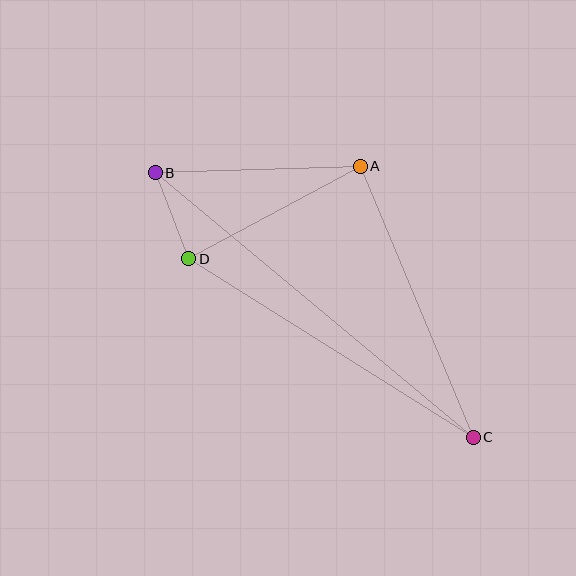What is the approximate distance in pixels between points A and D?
The distance between A and D is approximately 195 pixels.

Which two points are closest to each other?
Points B and D are closest to each other.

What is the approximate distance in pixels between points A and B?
The distance between A and B is approximately 205 pixels.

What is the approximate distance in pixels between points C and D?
The distance between C and D is approximately 336 pixels.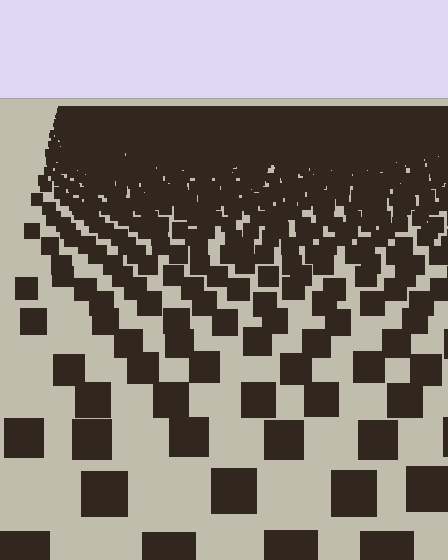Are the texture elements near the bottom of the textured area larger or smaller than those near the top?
Larger. Near the bottom, elements are closer to the viewer and appear at a bigger on-screen size.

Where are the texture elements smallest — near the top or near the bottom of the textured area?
Near the top.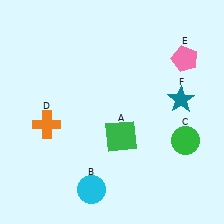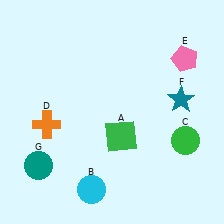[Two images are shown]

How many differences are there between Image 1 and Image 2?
There is 1 difference between the two images.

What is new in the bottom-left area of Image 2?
A teal circle (G) was added in the bottom-left area of Image 2.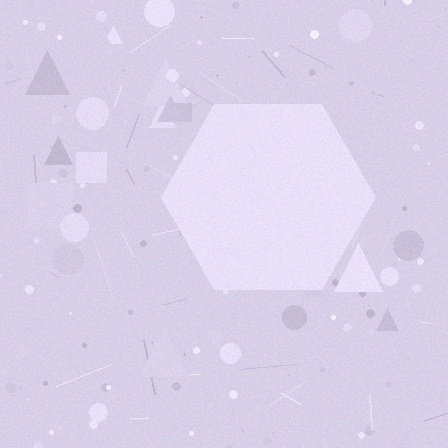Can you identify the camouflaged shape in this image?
The camouflaged shape is a hexagon.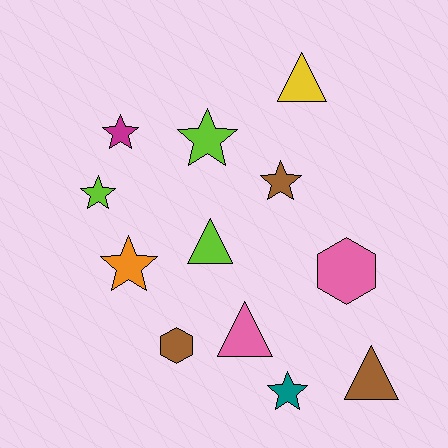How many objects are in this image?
There are 12 objects.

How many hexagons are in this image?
There are 2 hexagons.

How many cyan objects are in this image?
There are no cyan objects.